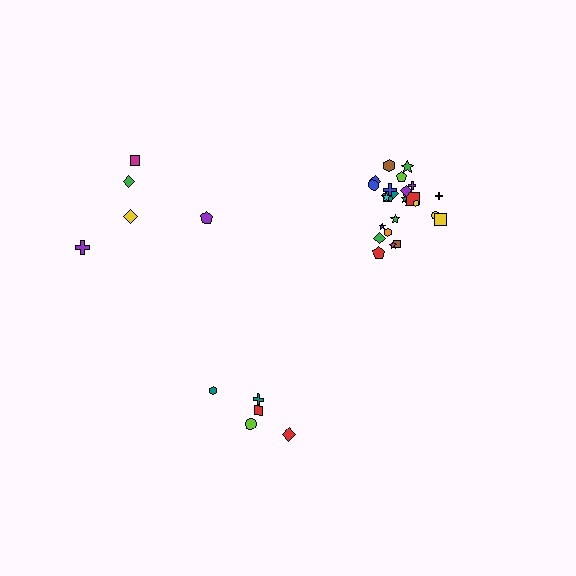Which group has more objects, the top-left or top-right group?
The top-right group.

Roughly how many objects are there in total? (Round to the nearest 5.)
Roughly 35 objects in total.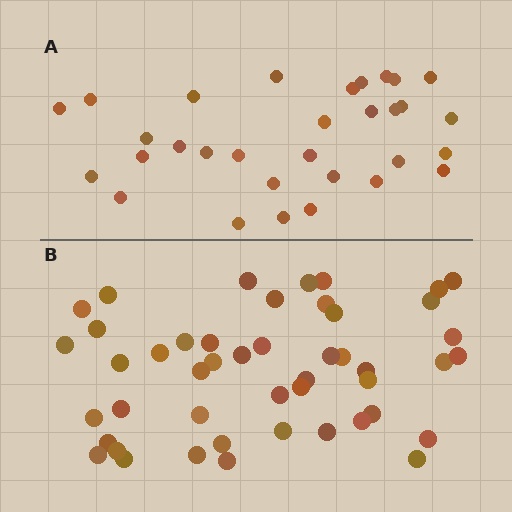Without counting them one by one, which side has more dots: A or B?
Region B (the bottom region) has more dots.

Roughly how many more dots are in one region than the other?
Region B has approximately 15 more dots than region A.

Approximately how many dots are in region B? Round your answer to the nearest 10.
About 50 dots. (The exact count is 47, which rounds to 50.)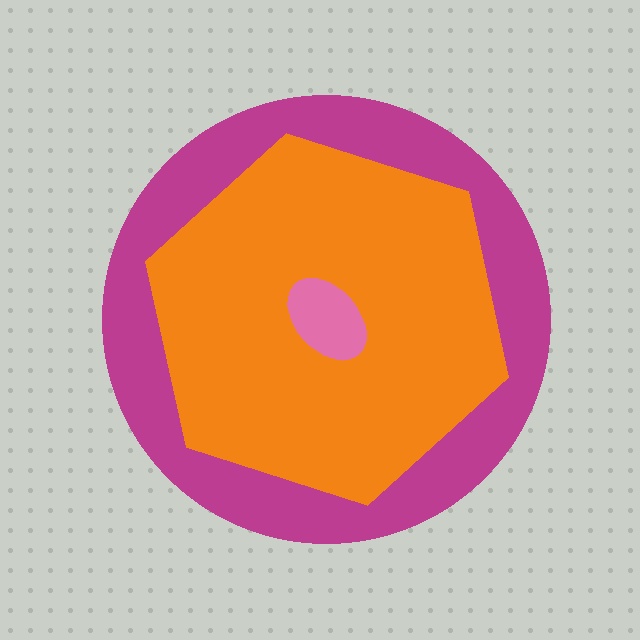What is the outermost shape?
The magenta circle.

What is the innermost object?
The pink ellipse.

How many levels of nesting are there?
3.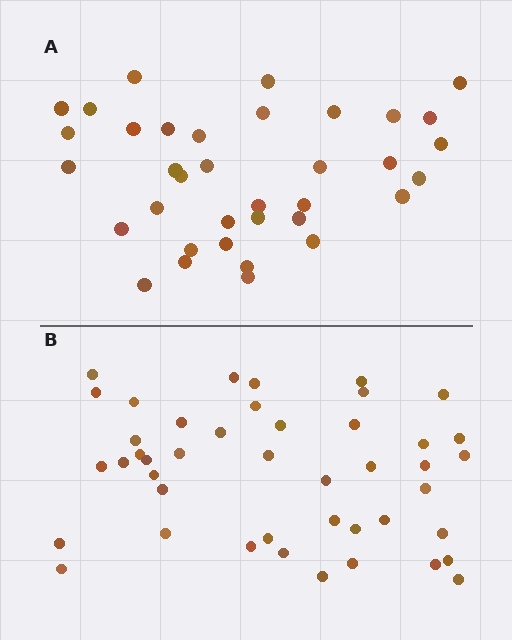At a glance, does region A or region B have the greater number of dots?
Region B (the bottom region) has more dots.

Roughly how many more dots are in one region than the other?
Region B has roughly 8 or so more dots than region A.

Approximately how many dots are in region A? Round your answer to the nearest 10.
About 40 dots. (The exact count is 36, which rounds to 40.)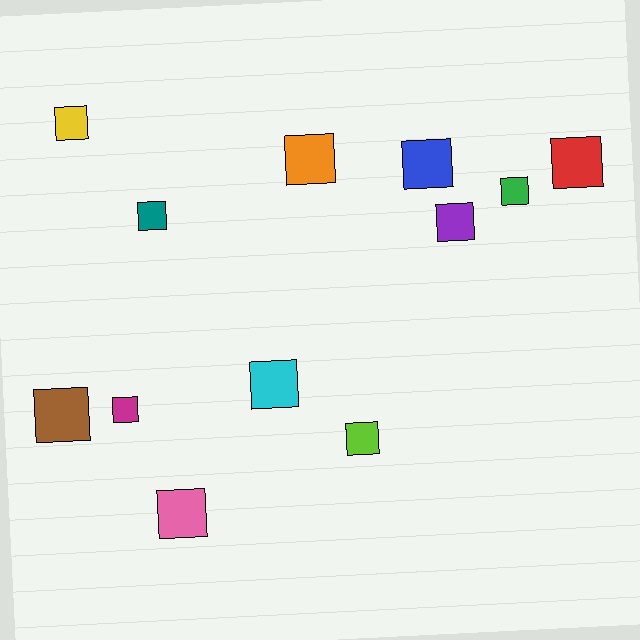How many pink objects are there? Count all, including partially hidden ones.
There is 1 pink object.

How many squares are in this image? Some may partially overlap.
There are 12 squares.